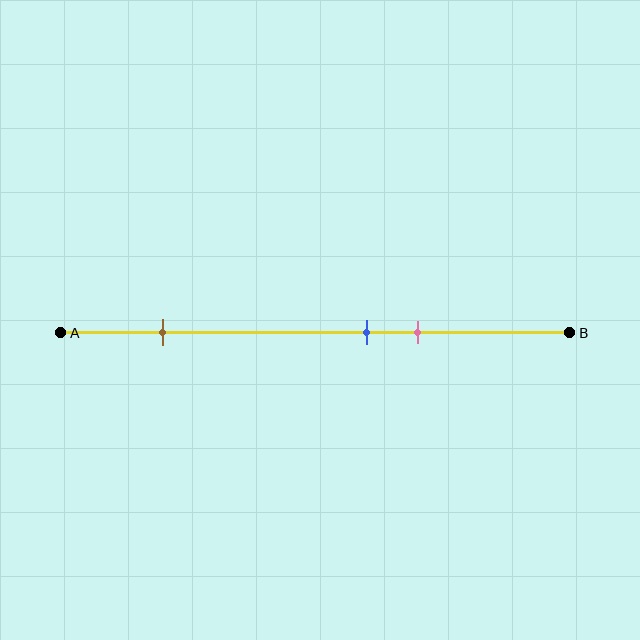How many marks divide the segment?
There are 3 marks dividing the segment.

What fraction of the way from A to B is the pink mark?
The pink mark is approximately 70% (0.7) of the way from A to B.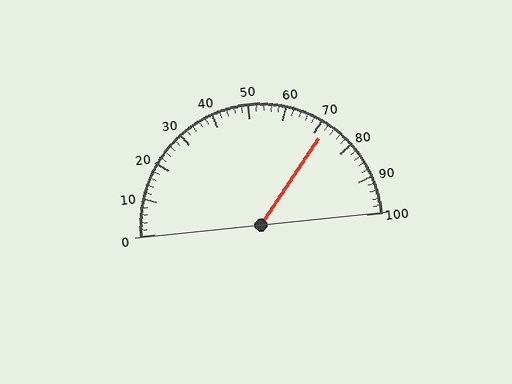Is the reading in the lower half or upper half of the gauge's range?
The reading is in the upper half of the range (0 to 100).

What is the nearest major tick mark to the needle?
The nearest major tick mark is 70.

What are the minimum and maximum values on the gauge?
The gauge ranges from 0 to 100.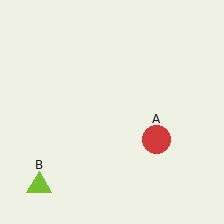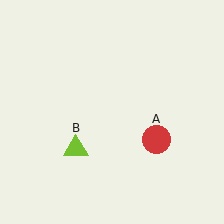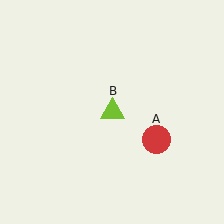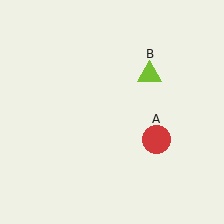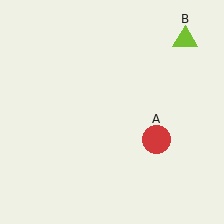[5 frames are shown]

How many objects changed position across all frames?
1 object changed position: lime triangle (object B).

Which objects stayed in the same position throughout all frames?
Red circle (object A) remained stationary.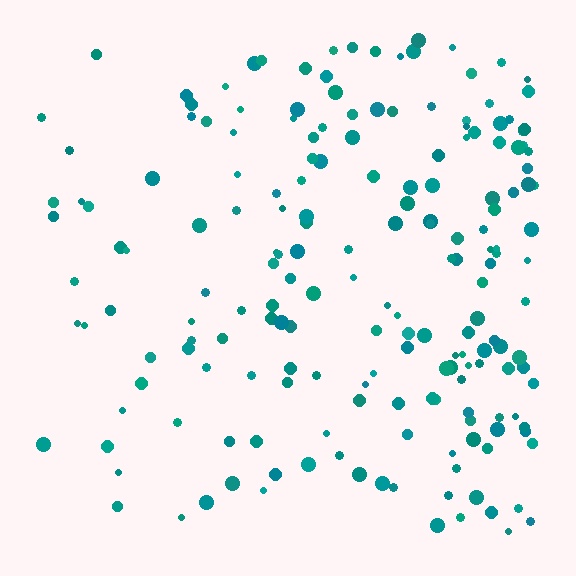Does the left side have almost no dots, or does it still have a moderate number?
Still a moderate number, just noticeably fewer than the right.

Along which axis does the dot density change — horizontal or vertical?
Horizontal.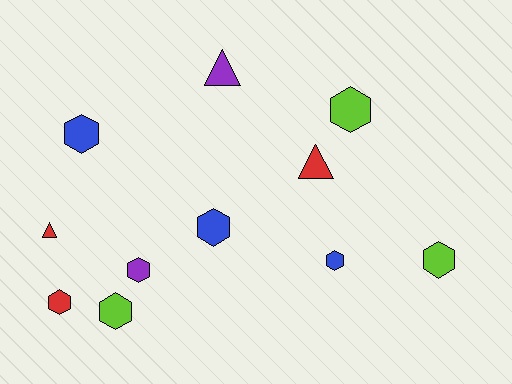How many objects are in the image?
There are 11 objects.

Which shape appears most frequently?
Hexagon, with 8 objects.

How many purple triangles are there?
There is 1 purple triangle.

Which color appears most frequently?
Red, with 3 objects.